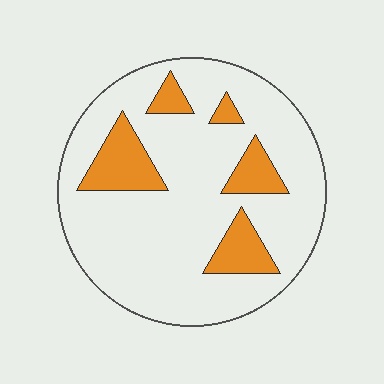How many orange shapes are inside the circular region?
5.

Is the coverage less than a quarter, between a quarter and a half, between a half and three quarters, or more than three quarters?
Less than a quarter.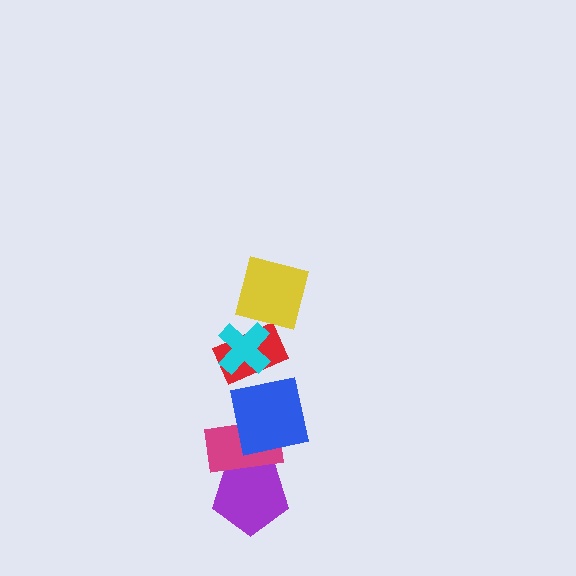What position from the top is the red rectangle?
The red rectangle is 3rd from the top.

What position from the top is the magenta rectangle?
The magenta rectangle is 5th from the top.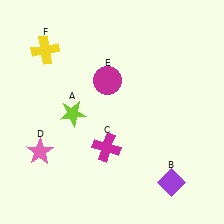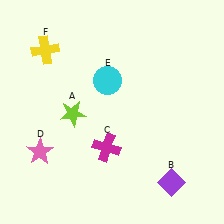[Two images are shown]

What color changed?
The circle (E) changed from magenta in Image 1 to cyan in Image 2.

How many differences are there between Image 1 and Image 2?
There is 1 difference between the two images.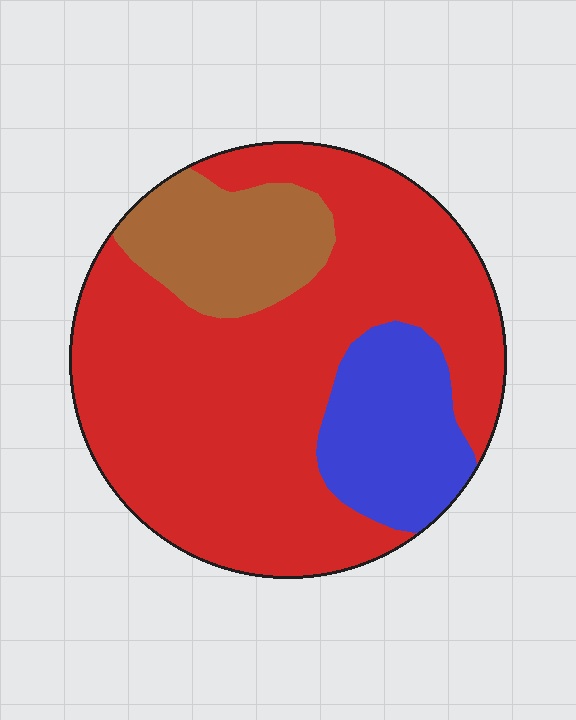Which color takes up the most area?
Red, at roughly 70%.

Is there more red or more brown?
Red.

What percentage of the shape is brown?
Brown covers roughly 15% of the shape.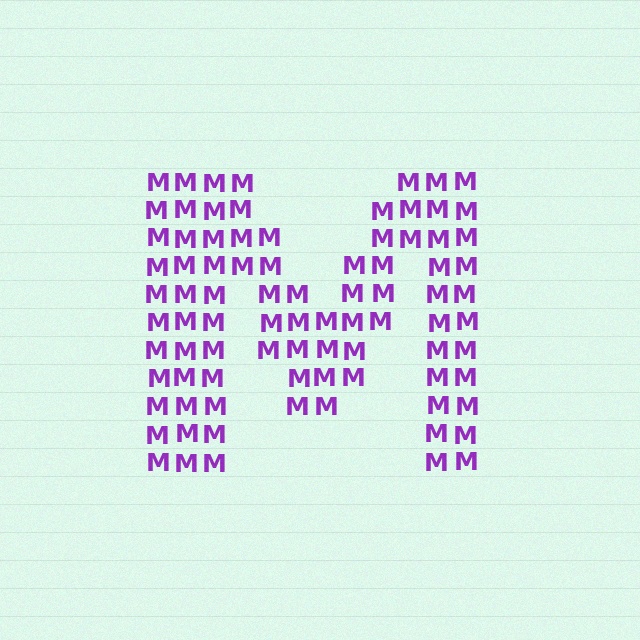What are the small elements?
The small elements are letter M's.